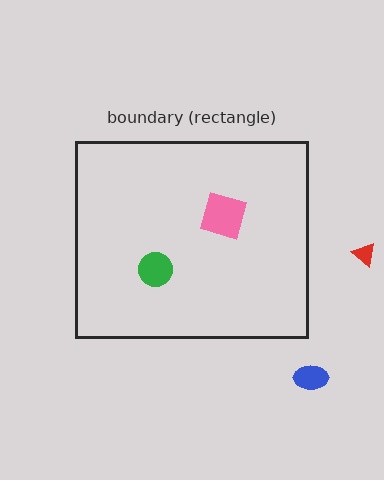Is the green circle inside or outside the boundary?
Inside.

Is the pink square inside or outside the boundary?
Inside.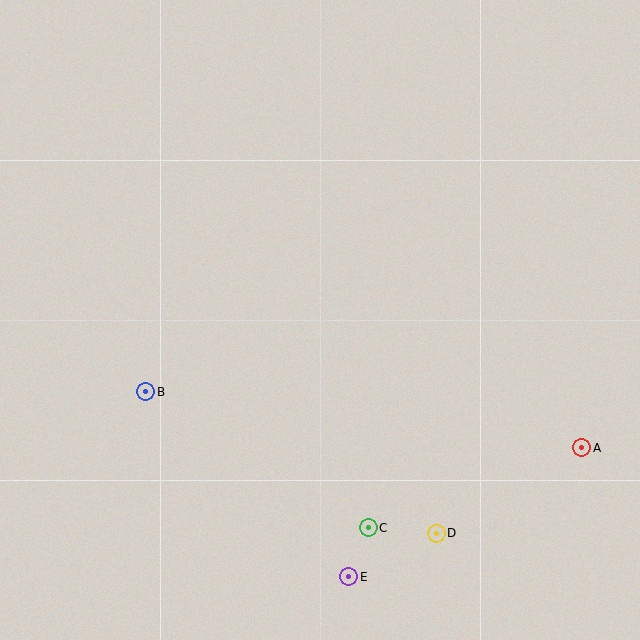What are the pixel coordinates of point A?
Point A is at (582, 448).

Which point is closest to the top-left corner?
Point B is closest to the top-left corner.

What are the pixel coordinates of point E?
Point E is at (349, 577).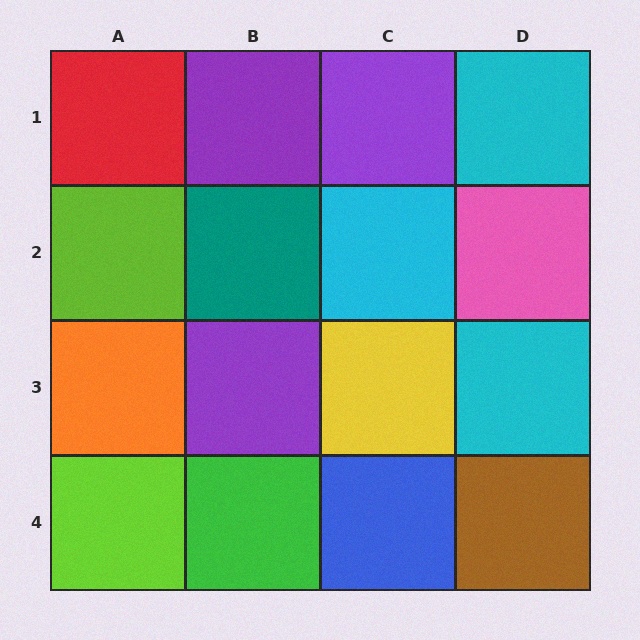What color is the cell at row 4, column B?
Green.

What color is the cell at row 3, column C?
Yellow.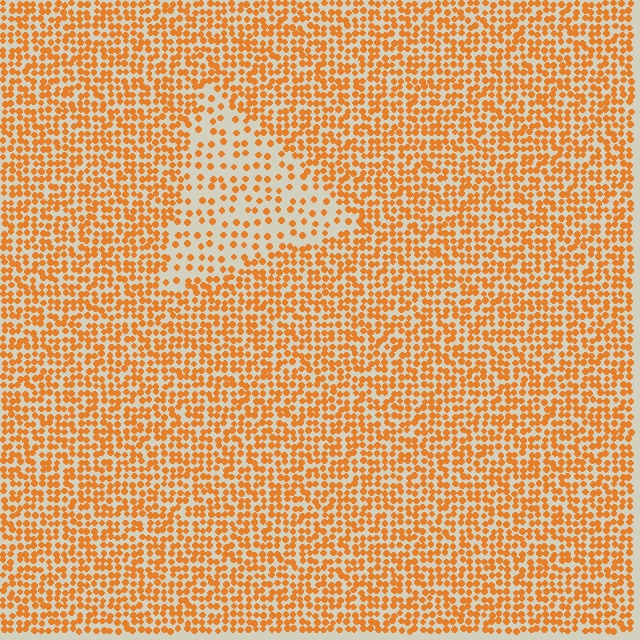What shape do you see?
I see a triangle.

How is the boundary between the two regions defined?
The boundary is defined by a change in element density (approximately 2.2x ratio). All elements are the same color, size, and shape.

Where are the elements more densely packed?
The elements are more densely packed outside the triangle boundary.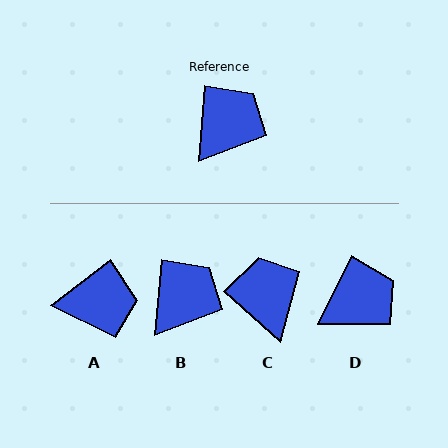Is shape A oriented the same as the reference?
No, it is off by about 48 degrees.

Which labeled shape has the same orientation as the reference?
B.